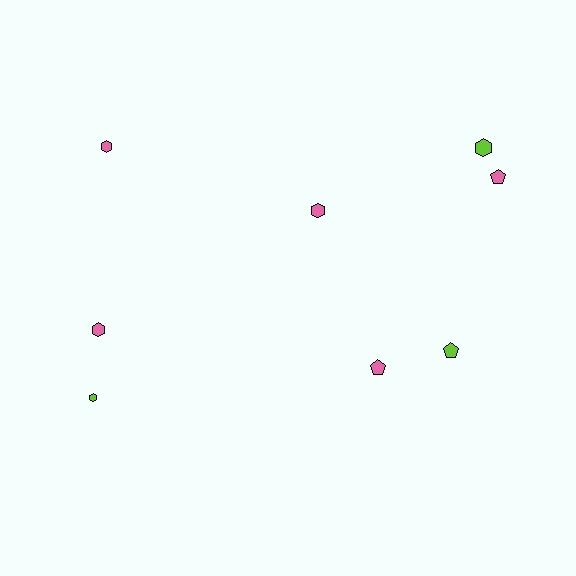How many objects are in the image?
There are 8 objects.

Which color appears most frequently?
Pink, with 5 objects.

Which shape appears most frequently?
Hexagon, with 5 objects.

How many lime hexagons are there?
There are 2 lime hexagons.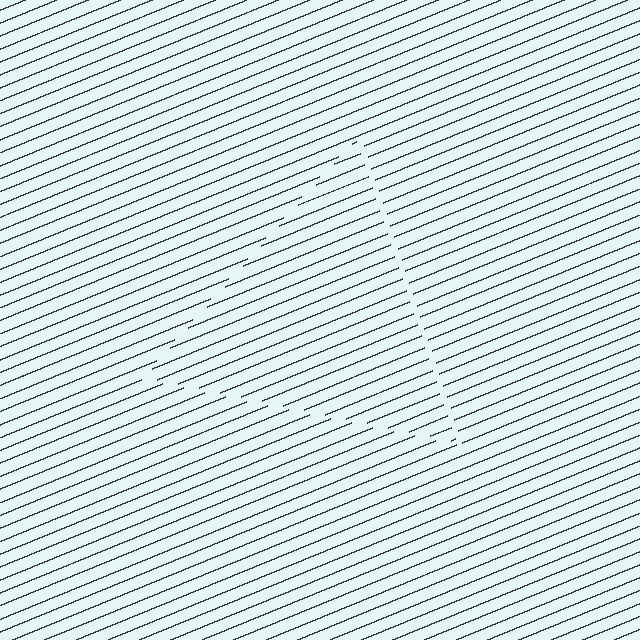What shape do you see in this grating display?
An illusory triangle. The interior of the shape contains the same grating, shifted by half a period — the contour is defined by the phase discontinuity where line-ends from the inner and outer gratings abut.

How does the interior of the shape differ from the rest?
The interior of the shape contains the same grating, shifted by half a period — the contour is defined by the phase discontinuity where line-ends from the inner and outer gratings abut.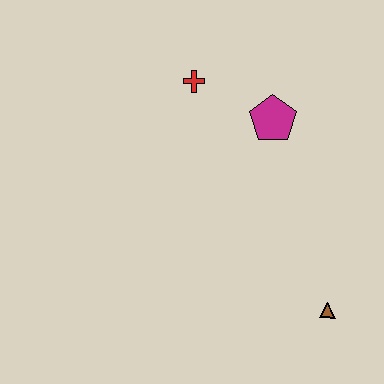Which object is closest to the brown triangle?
The magenta pentagon is closest to the brown triangle.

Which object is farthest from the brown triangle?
The red cross is farthest from the brown triangle.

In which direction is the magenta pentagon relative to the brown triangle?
The magenta pentagon is above the brown triangle.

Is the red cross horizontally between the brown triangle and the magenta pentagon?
No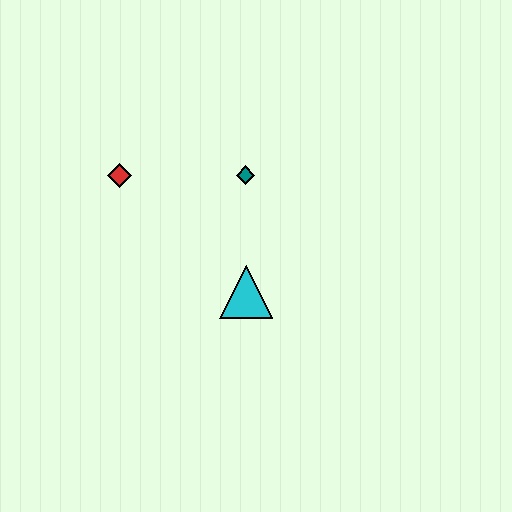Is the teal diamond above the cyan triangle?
Yes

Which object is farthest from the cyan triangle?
The red diamond is farthest from the cyan triangle.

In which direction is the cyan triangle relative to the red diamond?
The cyan triangle is to the right of the red diamond.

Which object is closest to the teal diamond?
The cyan triangle is closest to the teal diamond.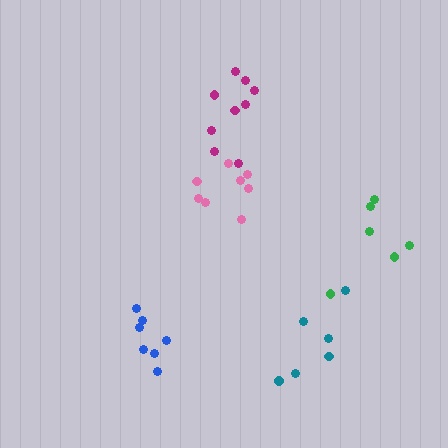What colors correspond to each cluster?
The clusters are colored: magenta, blue, teal, green, pink.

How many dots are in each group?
Group 1: 9 dots, Group 2: 7 dots, Group 3: 6 dots, Group 4: 6 dots, Group 5: 8 dots (36 total).